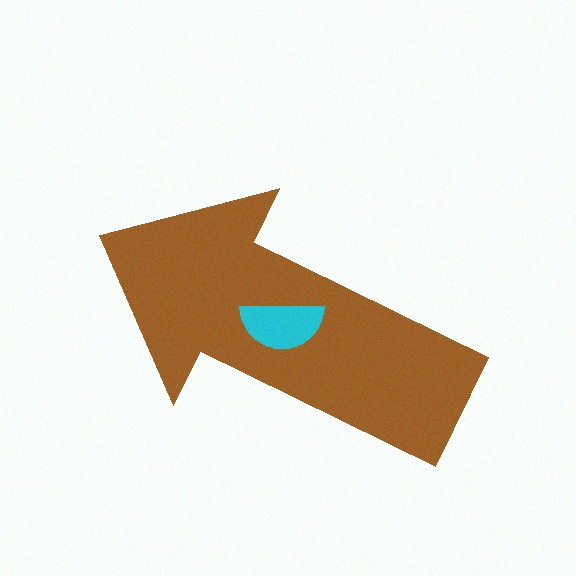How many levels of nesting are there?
2.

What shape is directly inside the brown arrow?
The cyan semicircle.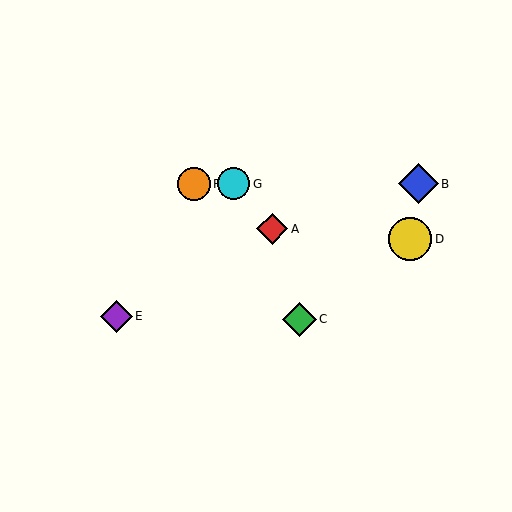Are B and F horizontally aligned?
Yes, both are at y≈184.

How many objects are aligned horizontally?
3 objects (B, F, G) are aligned horizontally.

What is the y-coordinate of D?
Object D is at y≈239.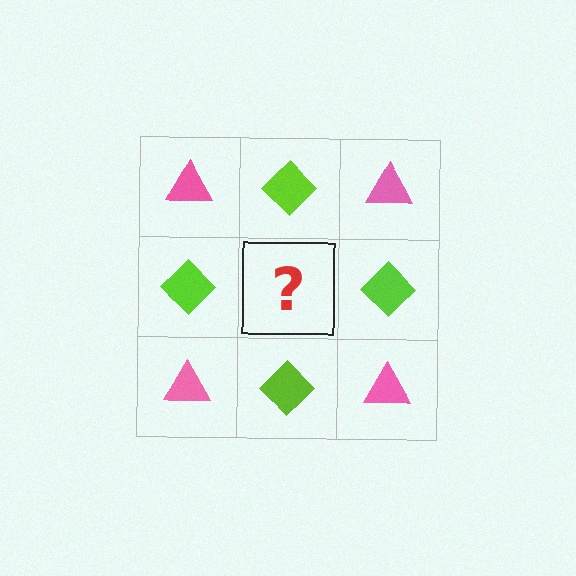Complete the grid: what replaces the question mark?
The question mark should be replaced with a pink triangle.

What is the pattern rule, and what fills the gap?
The rule is that it alternates pink triangle and lime diamond in a checkerboard pattern. The gap should be filled with a pink triangle.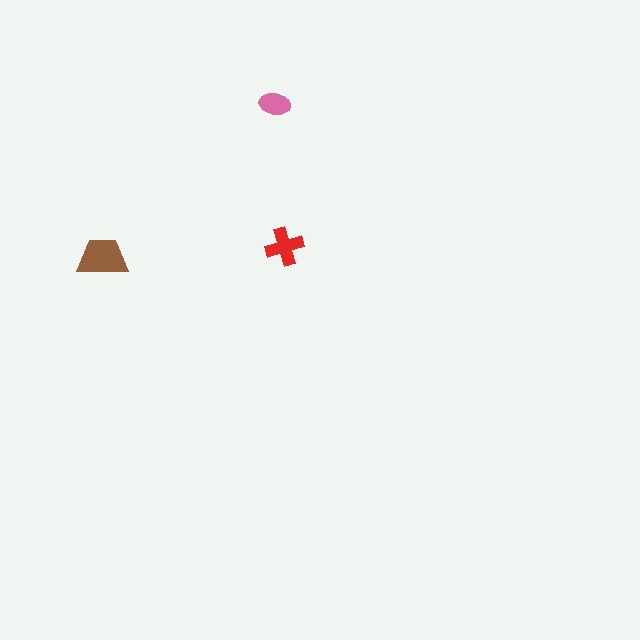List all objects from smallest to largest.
The pink ellipse, the red cross, the brown trapezoid.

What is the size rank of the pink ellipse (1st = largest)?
3rd.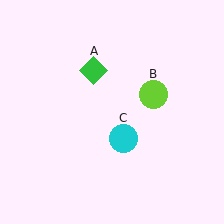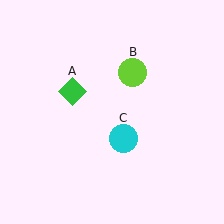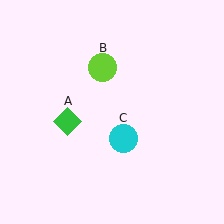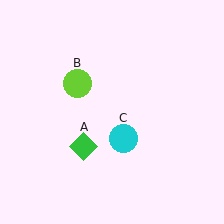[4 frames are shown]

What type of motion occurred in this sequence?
The green diamond (object A), lime circle (object B) rotated counterclockwise around the center of the scene.